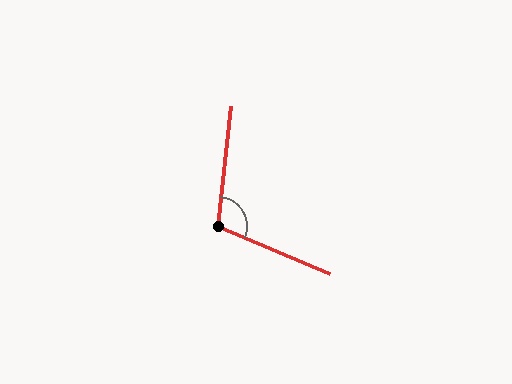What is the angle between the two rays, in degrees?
Approximately 106 degrees.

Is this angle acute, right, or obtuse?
It is obtuse.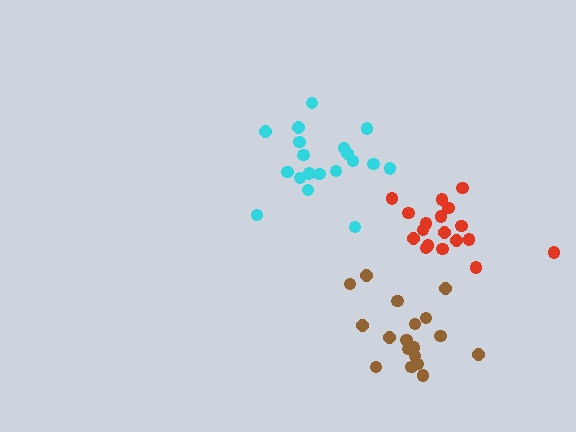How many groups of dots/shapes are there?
There are 3 groups.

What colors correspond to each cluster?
The clusters are colored: cyan, brown, red.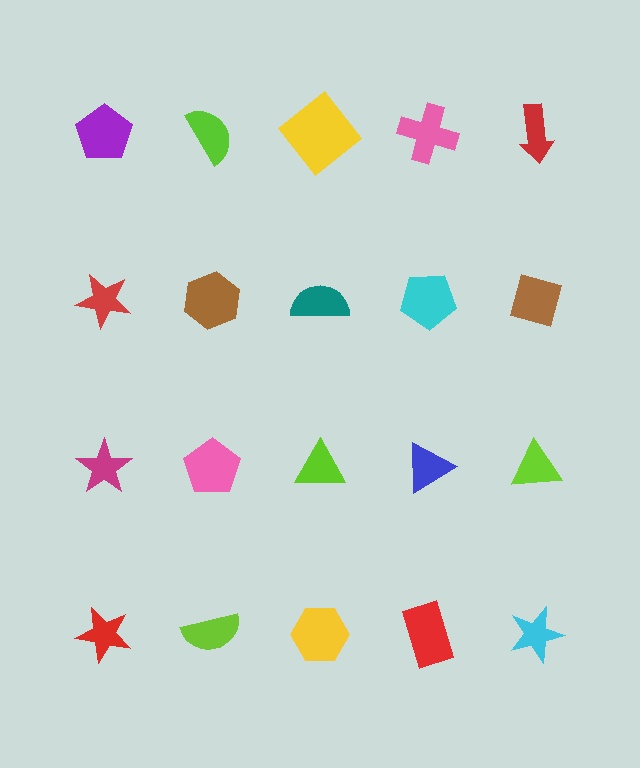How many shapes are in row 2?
5 shapes.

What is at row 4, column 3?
A yellow hexagon.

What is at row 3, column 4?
A blue triangle.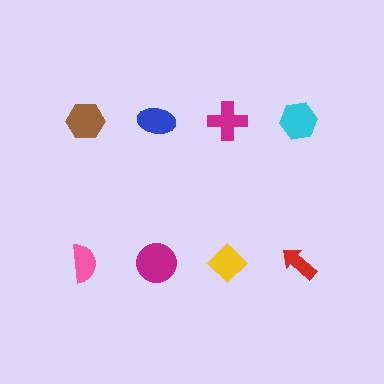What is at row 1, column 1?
A brown hexagon.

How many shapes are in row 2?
4 shapes.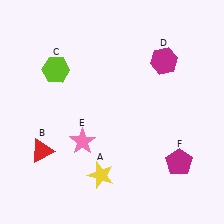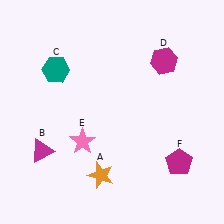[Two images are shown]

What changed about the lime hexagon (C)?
In Image 1, C is lime. In Image 2, it changed to teal.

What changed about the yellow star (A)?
In Image 1, A is yellow. In Image 2, it changed to orange.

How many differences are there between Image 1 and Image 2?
There are 3 differences between the two images.